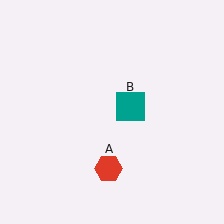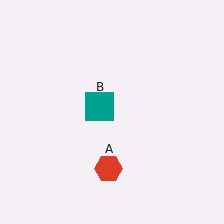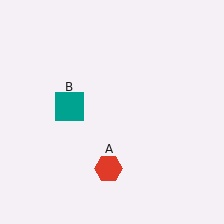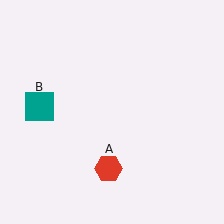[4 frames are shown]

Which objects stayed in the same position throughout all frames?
Red hexagon (object A) remained stationary.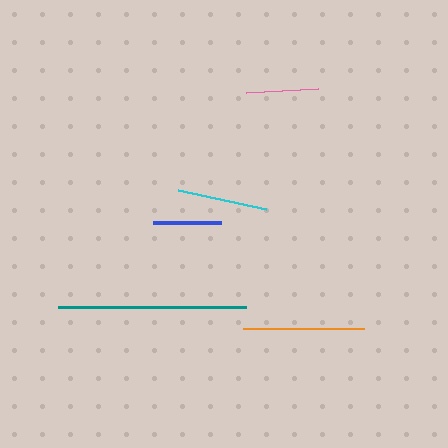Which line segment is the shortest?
The blue line is the shortest at approximately 68 pixels.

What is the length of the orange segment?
The orange segment is approximately 121 pixels long.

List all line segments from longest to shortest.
From longest to shortest: teal, orange, cyan, pink, blue.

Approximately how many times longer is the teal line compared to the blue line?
The teal line is approximately 2.8 times the length of the blue line.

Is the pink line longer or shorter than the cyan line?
The cyan line is longer than the pink line.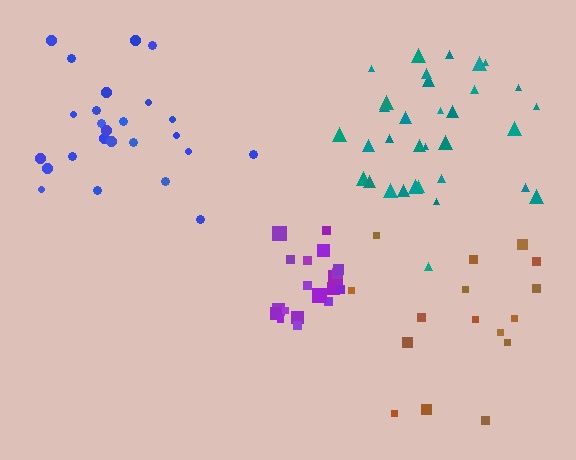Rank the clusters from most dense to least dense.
purple, teal, blue, brown.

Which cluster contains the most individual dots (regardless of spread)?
Teal (34).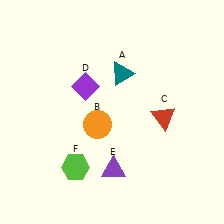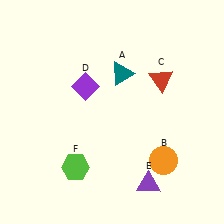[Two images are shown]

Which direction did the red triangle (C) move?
The red triangle (C) moved up.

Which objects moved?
The objects that moved are: the orange circle (B), the red triangle (C), the purple triangle (E).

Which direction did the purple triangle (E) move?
The purple triangle (E) moved right.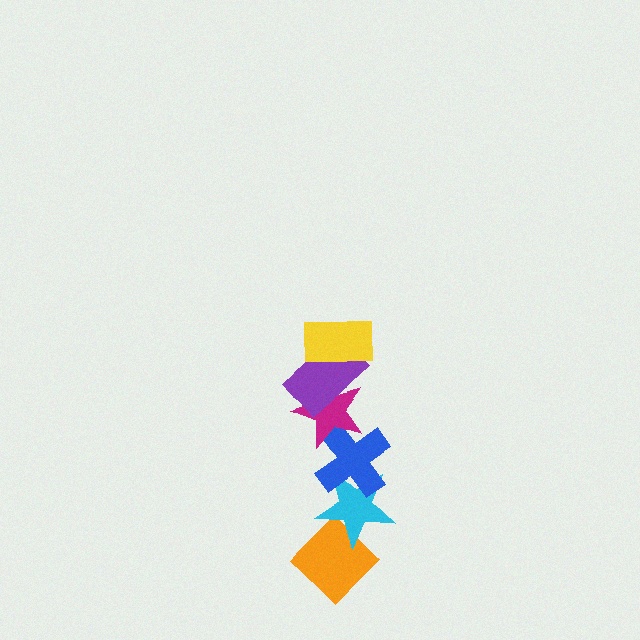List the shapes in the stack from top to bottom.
From top to bottom: the yellow rectangle, the purple rectangle, the magenta star, the blue cross, the cyan star, the orange diamond.